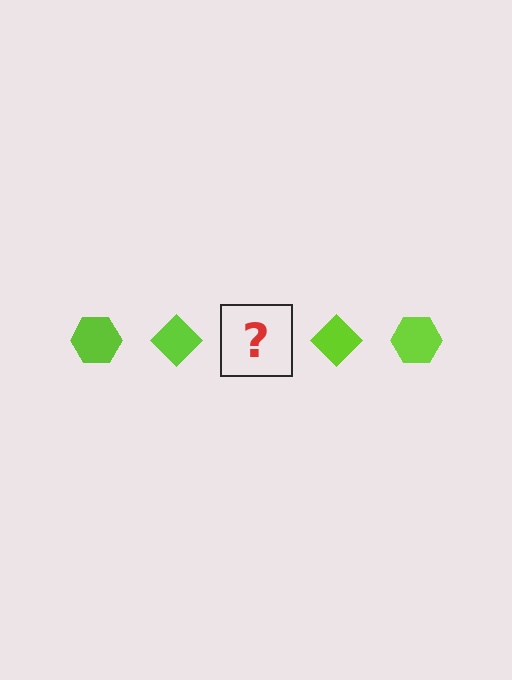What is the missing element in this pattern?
The missing element is a lime hexagon.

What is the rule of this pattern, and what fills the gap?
The rule is that the pattern cycles through hexagon, diamond shapes in lime. The gap should be filled with a lime hexagon.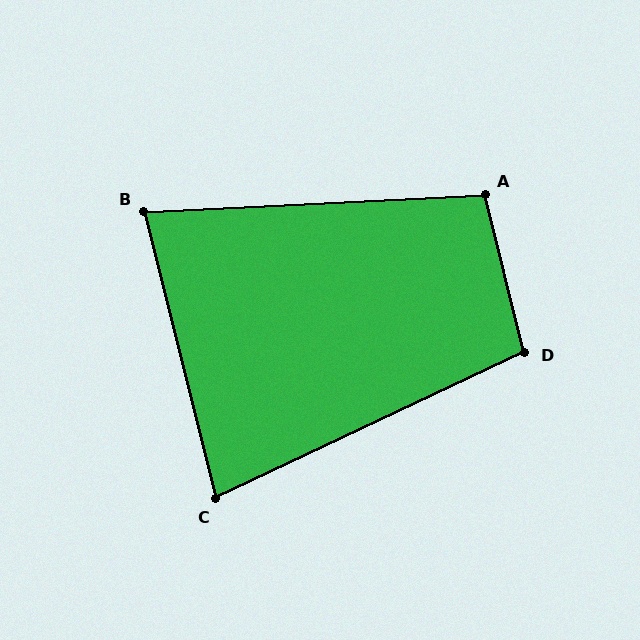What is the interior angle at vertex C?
Approximately 79 degrees (acute).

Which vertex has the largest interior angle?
D, at approximately 101 degrees.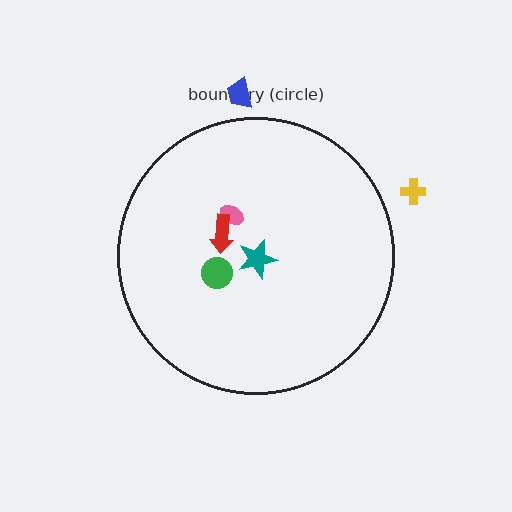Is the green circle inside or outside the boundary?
Inside.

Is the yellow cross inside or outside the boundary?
Outside.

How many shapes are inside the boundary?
4 inside, 2 outside.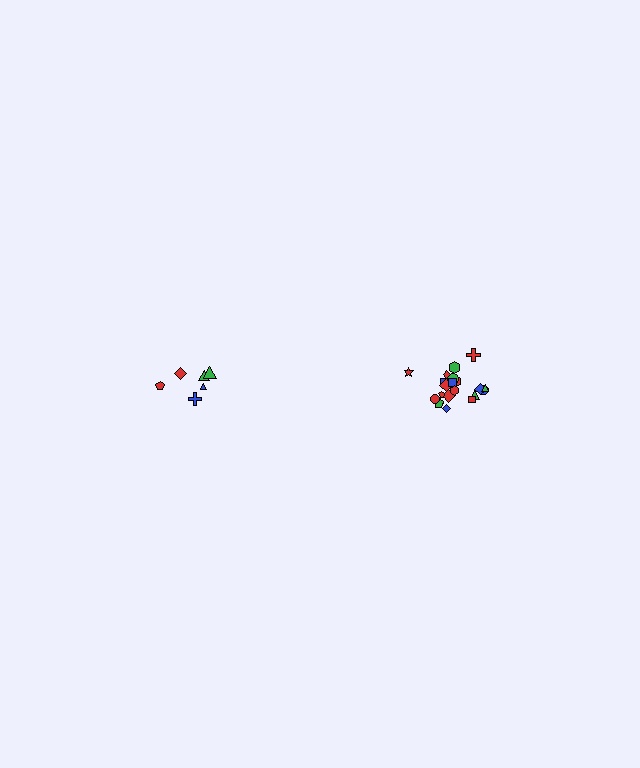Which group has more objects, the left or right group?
The right group.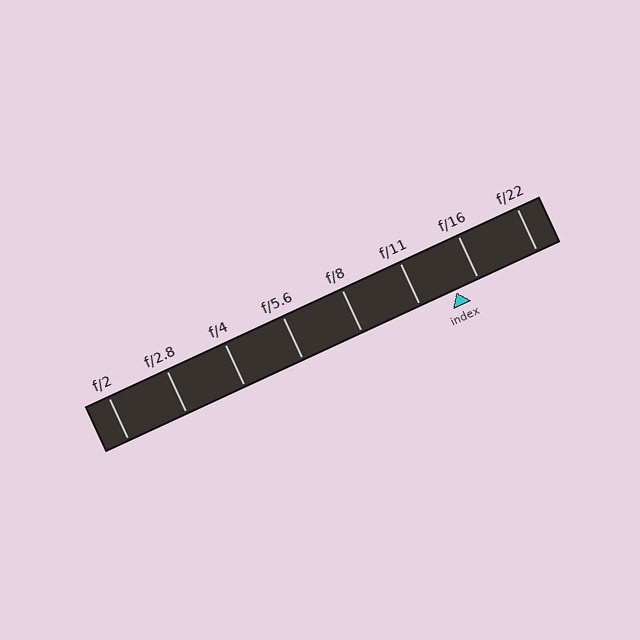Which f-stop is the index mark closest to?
The index mark is closest to f/16.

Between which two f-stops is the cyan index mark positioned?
The index mark is between f/11 and f/16.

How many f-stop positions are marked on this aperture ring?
There are 8 f-stop positions marked.